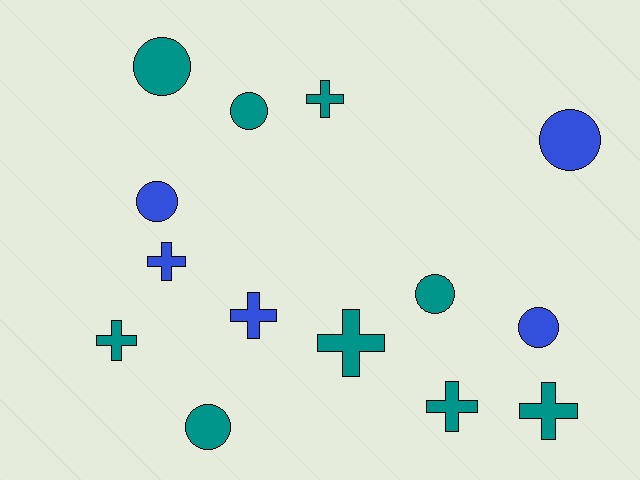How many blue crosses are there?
There are 2 blue crosses.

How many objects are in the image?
There are 14 objects.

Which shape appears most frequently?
Circle, with 7 objects.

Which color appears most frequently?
Teal, with 9 objects.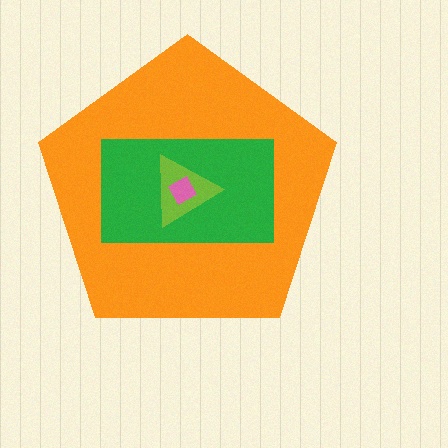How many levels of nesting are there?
4.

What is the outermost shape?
The orange pentagon.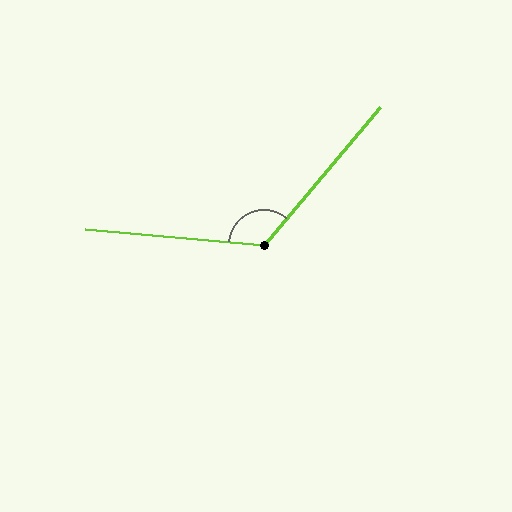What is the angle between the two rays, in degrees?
Approximately 125 degrees.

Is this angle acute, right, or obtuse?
It is obtuse.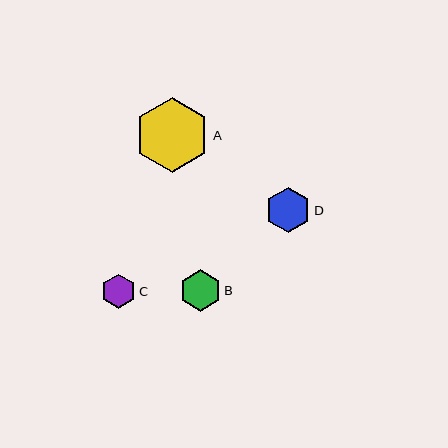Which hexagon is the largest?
Hexagon A is the largest with a size of approximately 75 pixels.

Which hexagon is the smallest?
Hexagon C is the smallest with a size of approximately 34 pixels.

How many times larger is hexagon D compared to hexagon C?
Hexagon D is approximately 1.3 times the size of hexagon C.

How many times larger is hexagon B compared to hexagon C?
Hexagon B is approximately 1.2 times the size of hexagon C.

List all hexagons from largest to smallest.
From largest to smallest: A, D, B, C.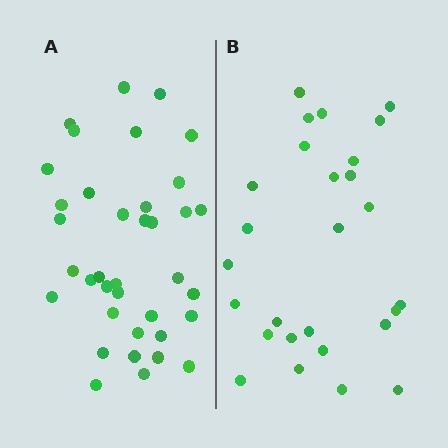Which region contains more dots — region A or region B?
Region A (the left region) has more dots.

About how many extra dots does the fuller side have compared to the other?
Region A has roughly 10 or so more dots than region B.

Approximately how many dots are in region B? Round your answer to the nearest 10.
About 30 dots. (The exact count is 27, which rounds to 30.)